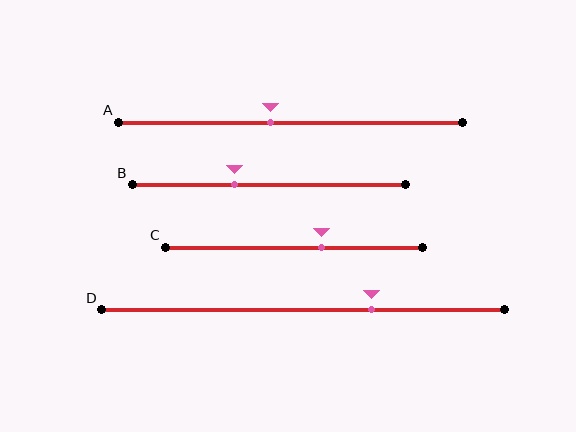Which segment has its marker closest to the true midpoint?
Segment A has its marker closest to the true midpoint.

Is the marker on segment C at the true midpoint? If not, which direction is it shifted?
No, the marker on segment C is shifted to the right by about 11% of the segment length.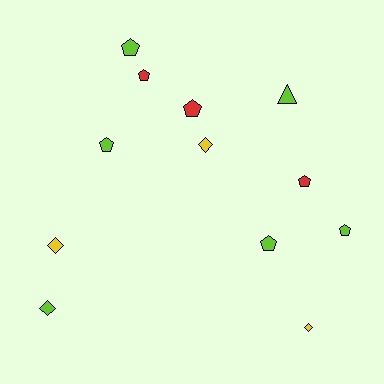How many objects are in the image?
There are 12 objects.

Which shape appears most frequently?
Pentagon, with 7 objects.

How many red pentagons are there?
There are 3 red pentagons.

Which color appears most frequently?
Lime, with 6 objects.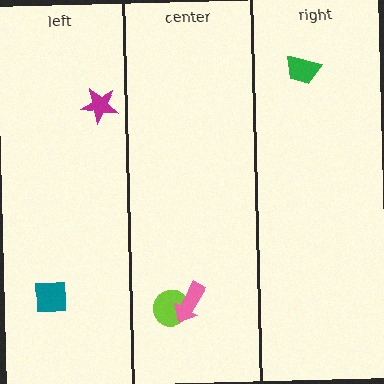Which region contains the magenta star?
The left region.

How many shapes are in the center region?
2.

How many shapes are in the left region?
2.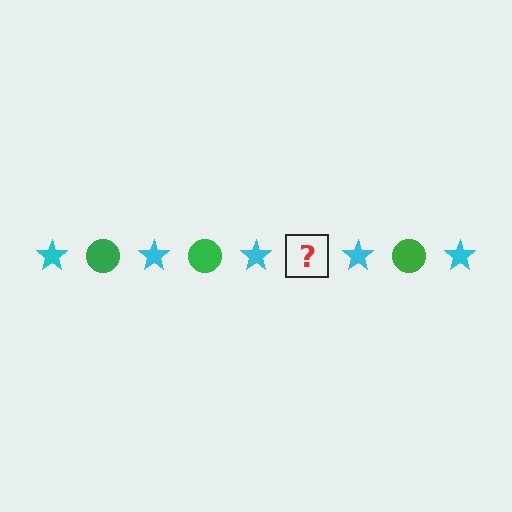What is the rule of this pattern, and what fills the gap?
The rule is that the pattern alternates between cyan star and green circle. The gap should be filled with a green circle.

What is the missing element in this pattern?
The missing element is a green circle.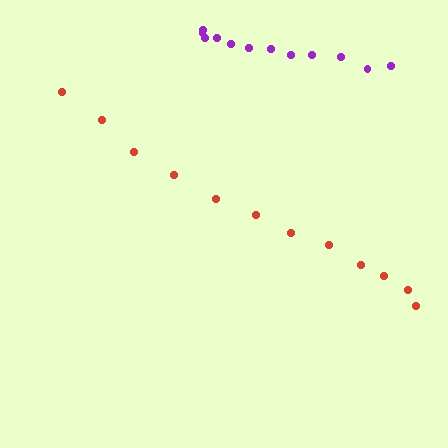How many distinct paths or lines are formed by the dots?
There are 2 distinct paths.